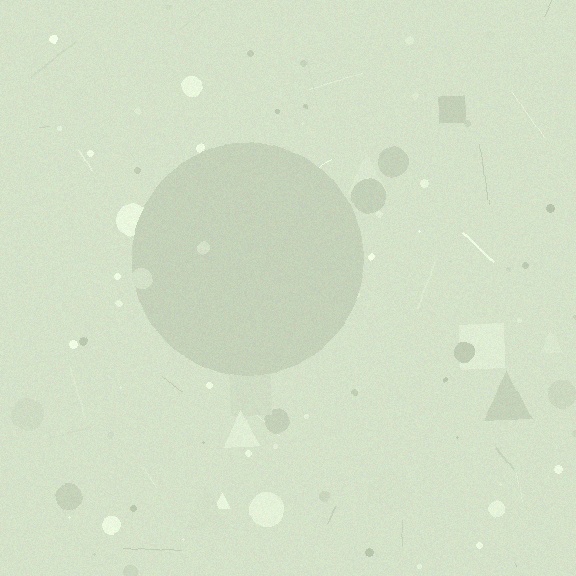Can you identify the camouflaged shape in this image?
The camouflaged shape is a circle.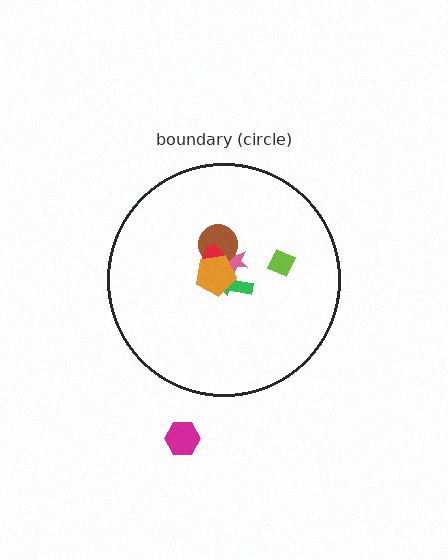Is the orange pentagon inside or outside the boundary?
Inside.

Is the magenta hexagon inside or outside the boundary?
Outside.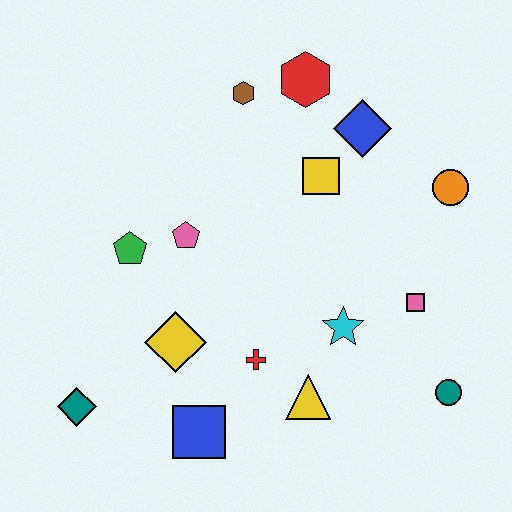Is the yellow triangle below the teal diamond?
No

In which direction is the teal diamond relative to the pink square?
The teal diamond is to the left of the pink square.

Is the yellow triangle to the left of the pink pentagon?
No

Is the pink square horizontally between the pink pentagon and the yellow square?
No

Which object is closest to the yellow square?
The blue diamond is closest to the yellow square.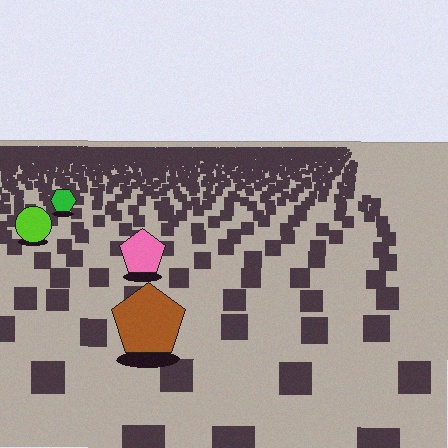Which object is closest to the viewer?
The brown pentagon is closest. The texture marks near it are larger and more spread out.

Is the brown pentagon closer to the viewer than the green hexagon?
Yes. The brown pentagon is closer — you can tell from the texture gradient: the ground texture is coarser near it.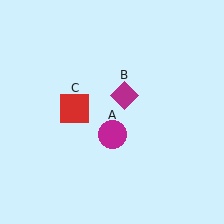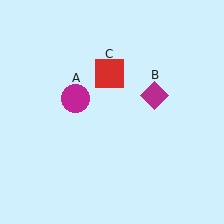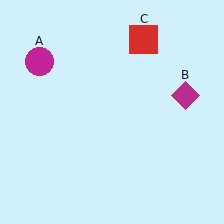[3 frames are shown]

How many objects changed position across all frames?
3 objects changed position: magenta circle (object A), magenta diamond (object B), red square (object C).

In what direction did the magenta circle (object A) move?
The magenta circle (object A) moved up and to the left.